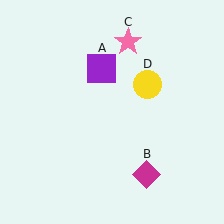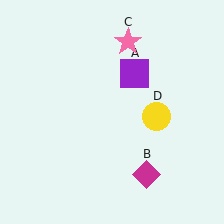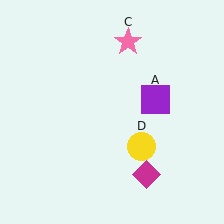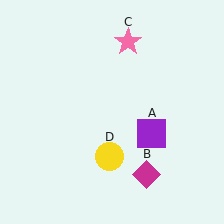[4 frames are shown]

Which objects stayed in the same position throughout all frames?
Magenta diamond (object B) and pink star (object C) remained stationary.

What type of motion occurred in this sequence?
The purple square (object A), yellow circle (object D) rotated clockwise around the center of the scene.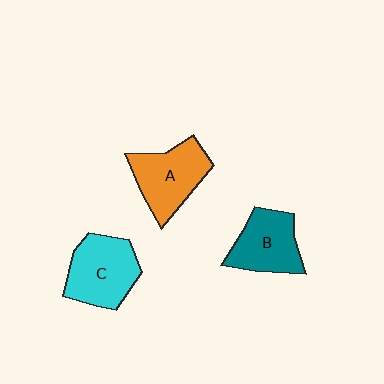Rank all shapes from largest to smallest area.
From largest to smallest: C (cyan), A (orange), B (teal).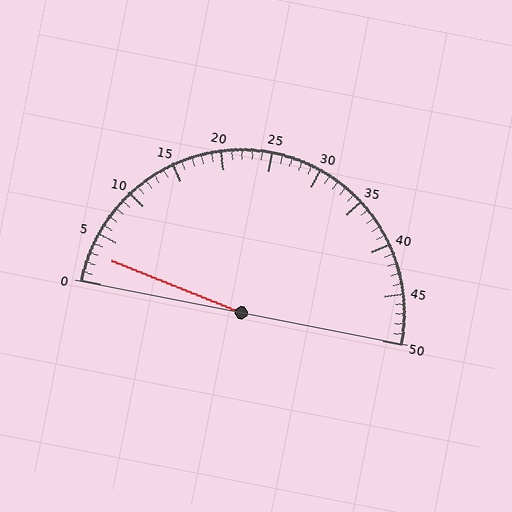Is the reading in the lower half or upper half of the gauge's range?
The reading is in the lower half of the range (0 to 50).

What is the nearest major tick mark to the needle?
The nearest major tick mark is 5.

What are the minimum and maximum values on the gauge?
The gauge ranges from 0 to 50.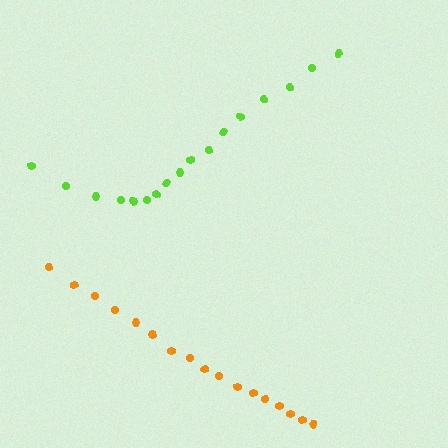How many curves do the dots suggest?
There are 2 distinct paths.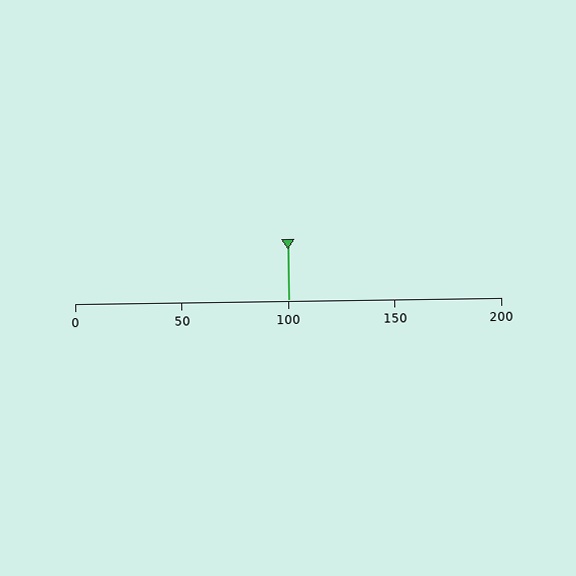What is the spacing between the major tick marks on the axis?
The major ticks are spaced 50 apart.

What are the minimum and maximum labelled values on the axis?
The axis runs from 0 to 200.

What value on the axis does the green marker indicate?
The marker indicates approximately 100.